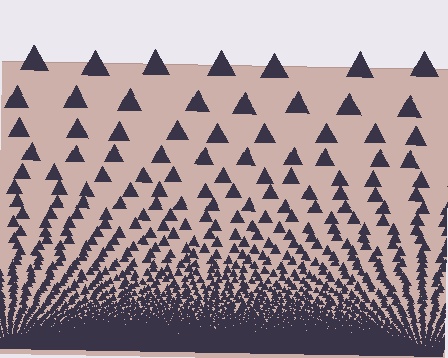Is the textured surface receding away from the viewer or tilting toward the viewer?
The surface appears to tilt toward the viewer. Texture elements get larger and sparser toward the top.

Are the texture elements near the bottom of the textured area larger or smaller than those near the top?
Smaller. The gradient is inverted — elements near the bottom are smaller and denser.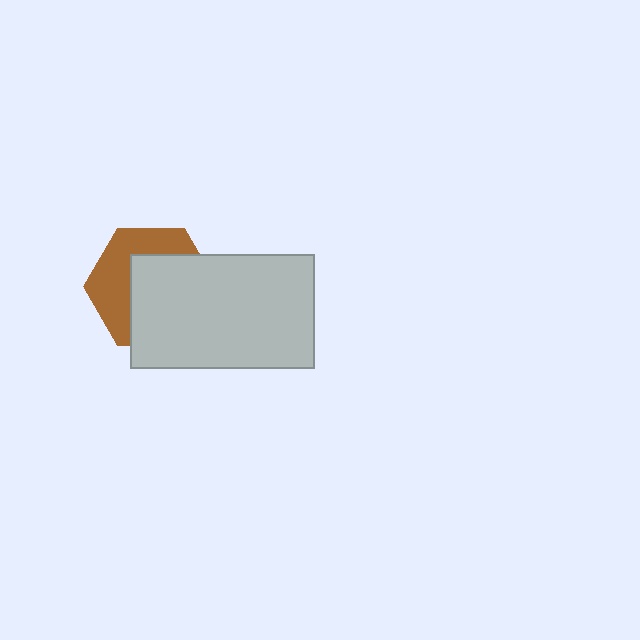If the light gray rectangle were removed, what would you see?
You would see the complete brown hexagon.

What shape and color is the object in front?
The object in front is a light gray rectangle.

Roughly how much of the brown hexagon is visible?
A small part of it is visible (roughly 42%).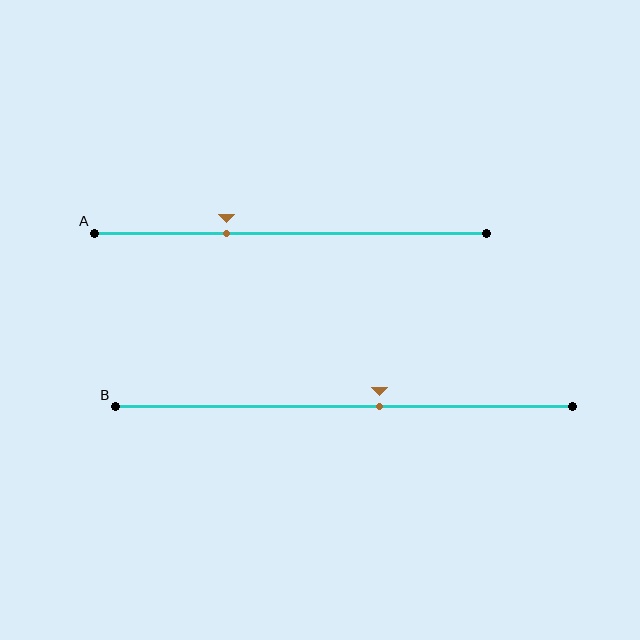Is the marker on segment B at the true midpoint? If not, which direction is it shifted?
No, the marker on segment B is shifted to the right by about 8% of the segment length.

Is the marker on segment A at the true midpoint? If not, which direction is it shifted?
No, the marker on segment A is shifted to the left by about 16% of the segment length.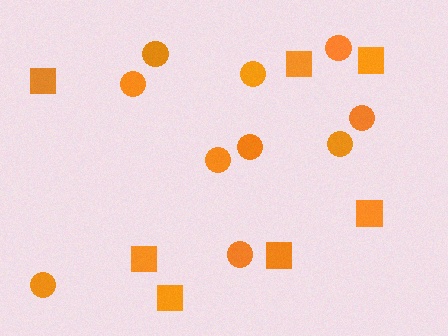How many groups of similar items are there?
There are 2 groups: one group of squares (7) and one group of circles (10).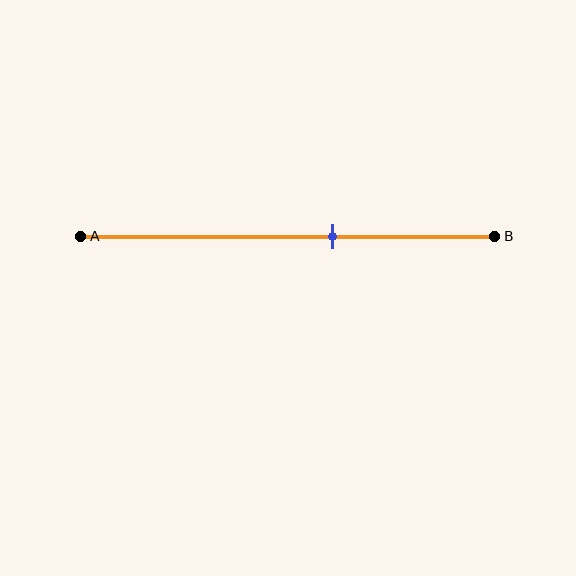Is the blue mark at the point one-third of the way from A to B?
No, the mark is at about 60% from A, not at the 33% one-third point.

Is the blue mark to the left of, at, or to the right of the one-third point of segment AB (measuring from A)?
The blue mark is to the right of the one-third point of segment AB.